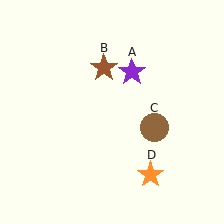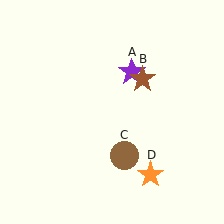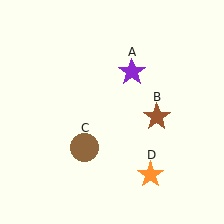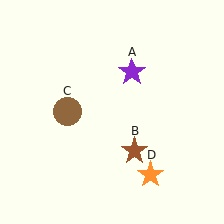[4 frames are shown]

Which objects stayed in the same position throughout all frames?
Purple star (object A) and orange star (object D) remained stationary.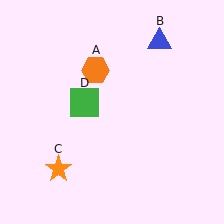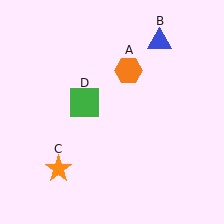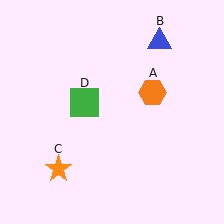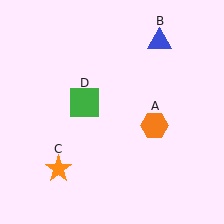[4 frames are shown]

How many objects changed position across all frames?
1 object changed position: orange hexagon (object A).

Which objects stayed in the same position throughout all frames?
Blue triangle (object B) and orange star (object C) and green square (object D) remained stationary.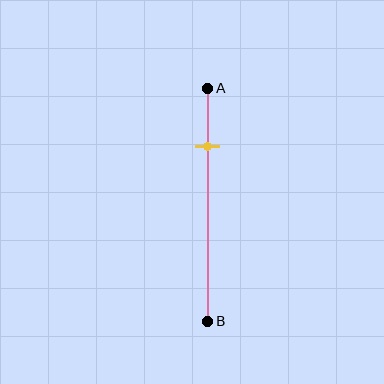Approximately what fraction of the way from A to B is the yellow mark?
The yellow mark is approximately 25% of the way from A to B.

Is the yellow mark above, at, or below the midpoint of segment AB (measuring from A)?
The yellow mark is above the midpoint of segment AB.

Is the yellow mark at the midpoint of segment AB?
No, the mark is at about 25% from A, not at the 50% midpoint.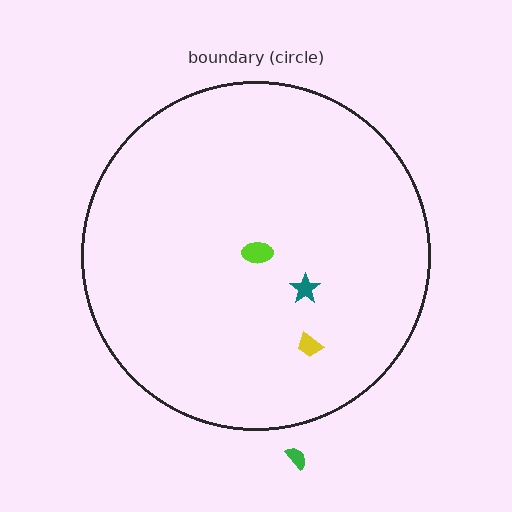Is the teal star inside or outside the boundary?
Inside.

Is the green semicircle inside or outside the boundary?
Outside.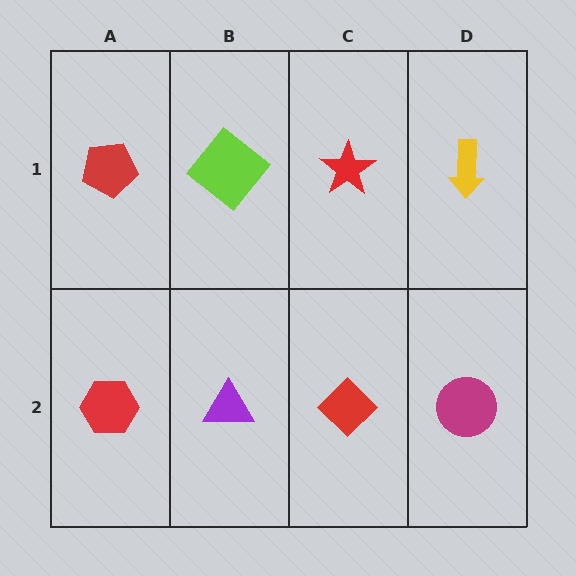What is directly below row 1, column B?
A purple triangle.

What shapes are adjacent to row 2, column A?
A red pentagon (row 1, column A), a purple triangle (row 2, column B).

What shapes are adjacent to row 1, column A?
A red hexagon (row 2, column A), a lime diamond (row 1, column B).